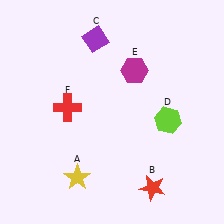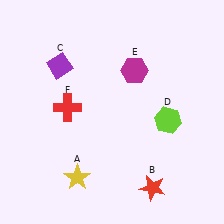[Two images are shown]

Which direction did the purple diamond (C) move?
The purple diamond (C) moved left.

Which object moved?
The purple diamond (C) moved left.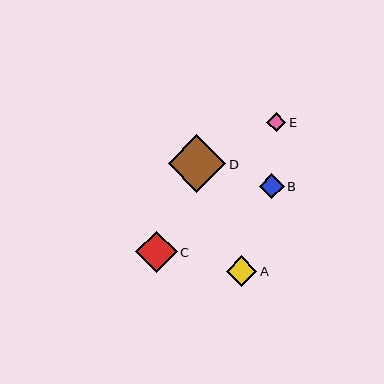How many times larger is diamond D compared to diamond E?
Diamond D is approximately 3.0 times the size of diamond E.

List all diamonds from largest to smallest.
From largest to smallest: D, C, A, B, E.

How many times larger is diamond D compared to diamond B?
Diamond D is approximately 2.3 times the size of diamond B.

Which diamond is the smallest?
Diamond E is the smallest with a size of approximately 19 pixels.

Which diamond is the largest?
Diamond D is the largest with a size of approximately 58 pixels.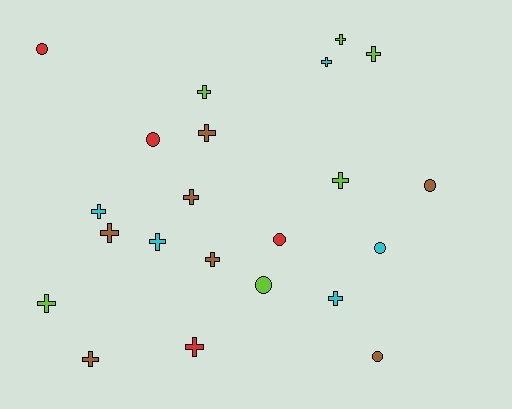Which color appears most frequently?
Brown, with 7 objects.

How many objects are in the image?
There are 22 objects.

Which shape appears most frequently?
Cross, with 15 objects.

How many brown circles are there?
There are 2 brown circles.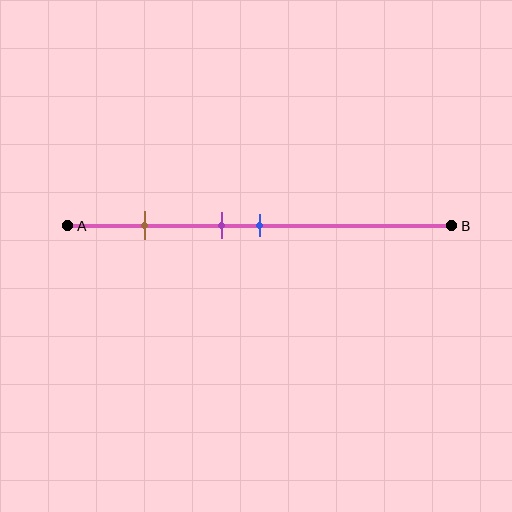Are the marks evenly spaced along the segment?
No, the marks are not evenly spaced.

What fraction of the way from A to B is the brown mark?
The brown mark is approximately 20% (0.2) of the way from A to B.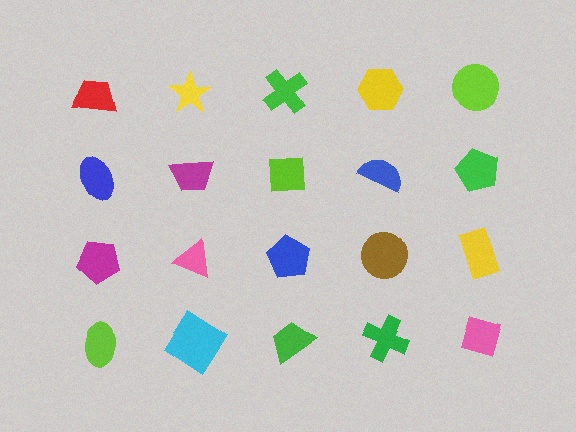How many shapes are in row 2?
5 shapes.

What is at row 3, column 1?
A magenta pentagon.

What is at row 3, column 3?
A blue pentagon.